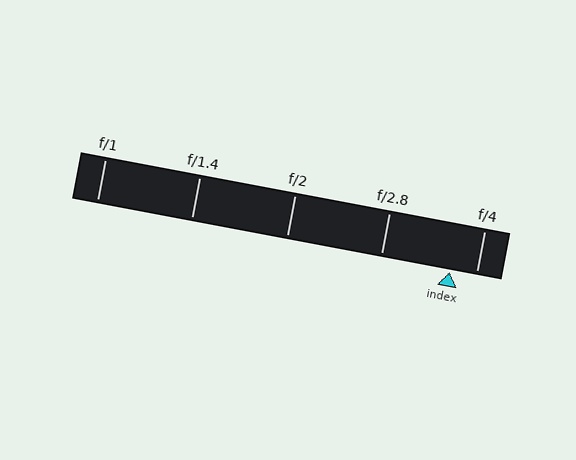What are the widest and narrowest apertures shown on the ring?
The widest aperture shown is f/1 and the narrowest is f/4.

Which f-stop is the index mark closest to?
The index mark is closest to f/4.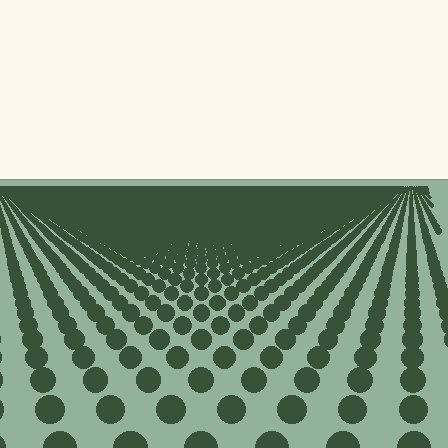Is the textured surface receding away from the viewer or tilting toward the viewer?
The surface is receding away from the viewer. Texture elements get smaller and denser toward the top.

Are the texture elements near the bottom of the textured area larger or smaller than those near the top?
Larger. Near the bottom, elements are closer to the viewer and appear at a bigger on-screen size.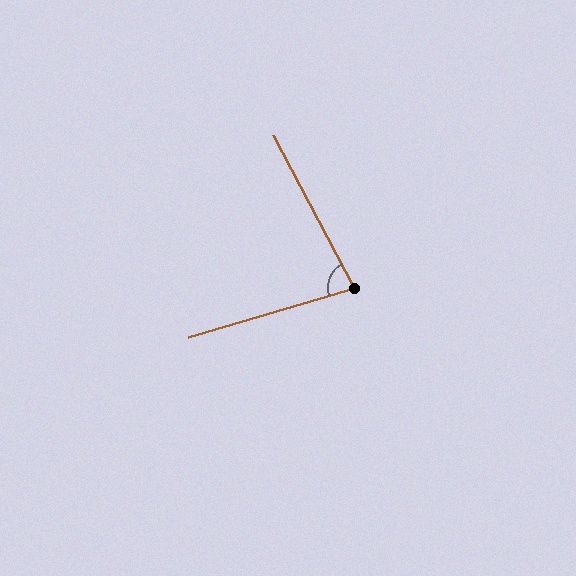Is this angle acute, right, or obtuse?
It is acute.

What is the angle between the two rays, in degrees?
Approximately 78 degrees.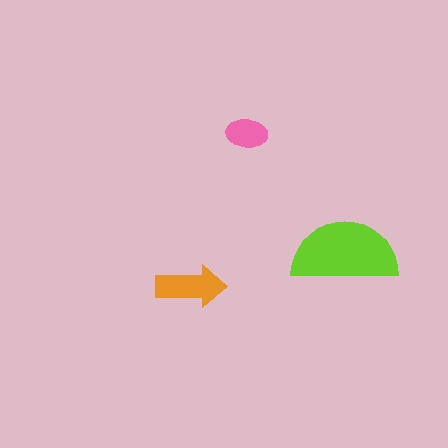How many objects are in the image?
There are 3 objects in the image.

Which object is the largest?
The lime semicircle.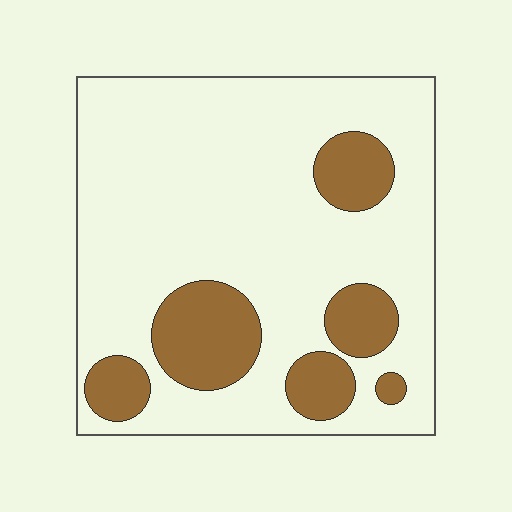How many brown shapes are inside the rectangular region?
6.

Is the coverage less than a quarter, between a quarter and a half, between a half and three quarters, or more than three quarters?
Less than a quarter.